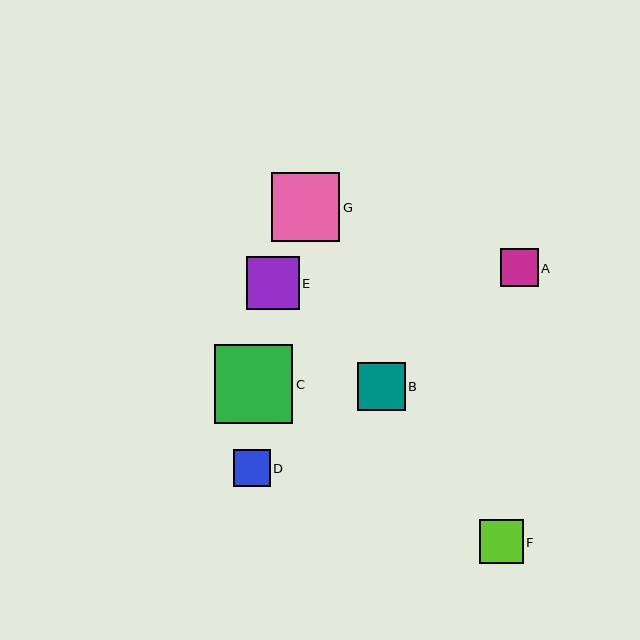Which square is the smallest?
Square D is the smallest with a size of approximately 37 pixels.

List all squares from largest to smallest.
From largest to smallest: C, G, E, B, F, A, D.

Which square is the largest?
Square C is the largest with a size of approximately 78 pixels.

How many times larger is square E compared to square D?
Square E is approximately 1.4 times the size of square D.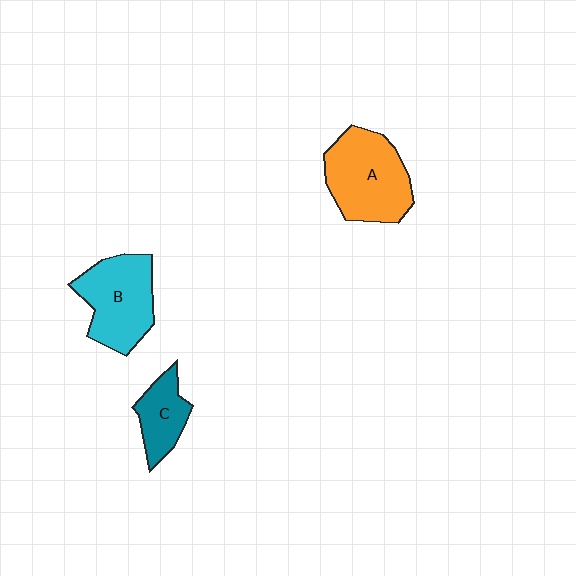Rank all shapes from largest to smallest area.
From largest to smallest: A (orange), B (cyan), C (teal).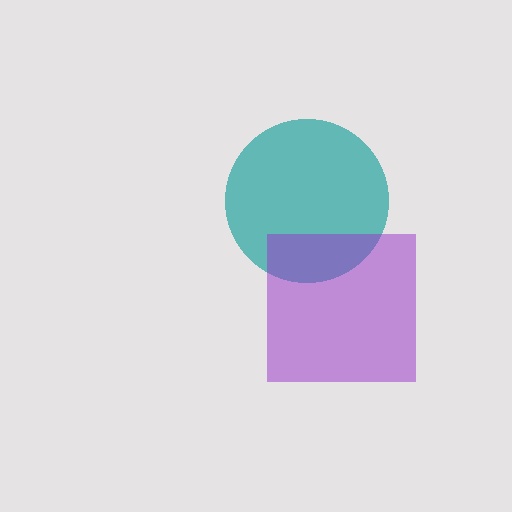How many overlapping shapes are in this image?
There are 2 overlapping shapes in the image.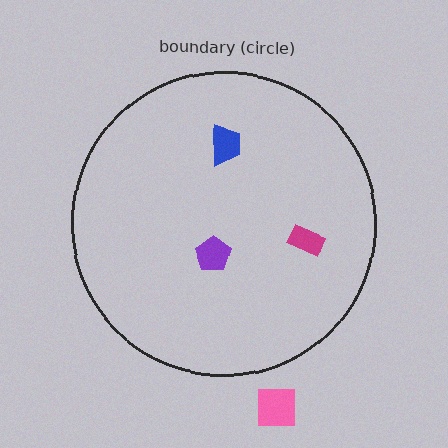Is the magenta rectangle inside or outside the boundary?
Inside.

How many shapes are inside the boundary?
3 inside, 1 outside.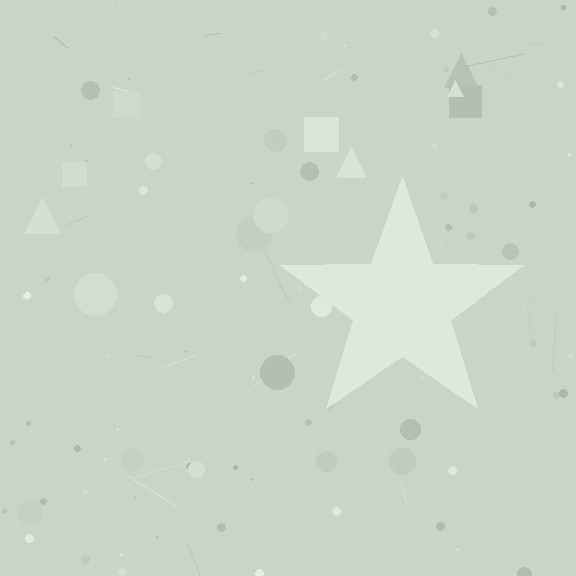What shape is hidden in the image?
A star is hidden in the image.